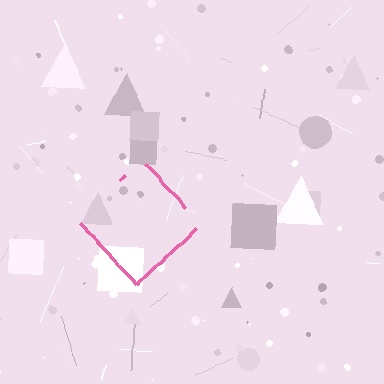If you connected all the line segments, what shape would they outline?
They would outline a diamond.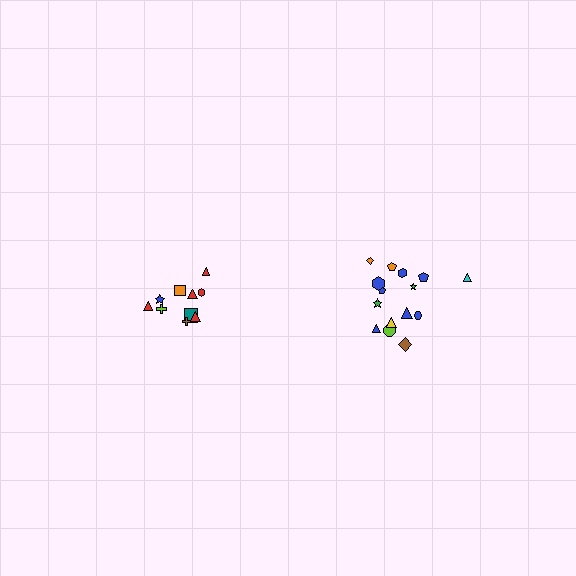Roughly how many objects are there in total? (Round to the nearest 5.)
Roughly 25 objects in total.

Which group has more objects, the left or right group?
The right group.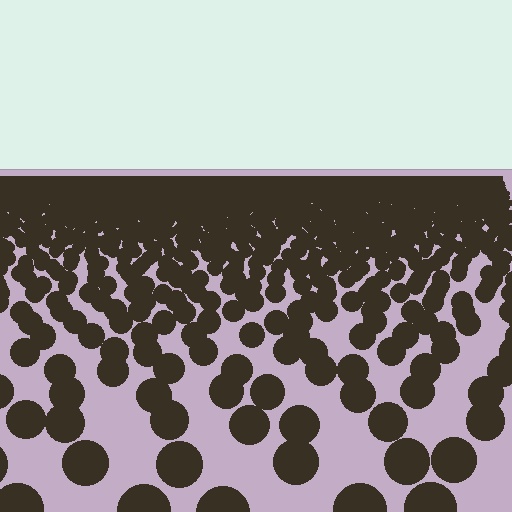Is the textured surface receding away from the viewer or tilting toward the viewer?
The surface is receding away from the viewer. Texture elements get smaller and denser toward the top.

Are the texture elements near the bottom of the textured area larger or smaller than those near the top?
Larger. Near the bottom, elements are closer to the viewer and appear at a bigger on-screen size.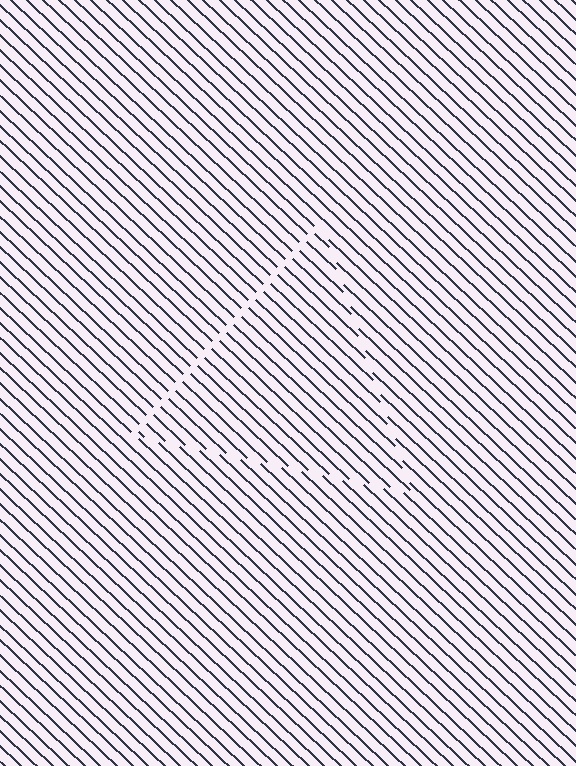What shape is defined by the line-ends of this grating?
An illusory triangle. The interior of the shape contains the same grating, shifted by half a period — the contour is defined by the phase discontinuity where line-ends from the inner and outer gratings abut.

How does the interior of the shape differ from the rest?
The interior of the shape contains the same grating, shifted by half a period — the contour is defined by the phase discontinuity where line-ends from the inner and outer gratings abut.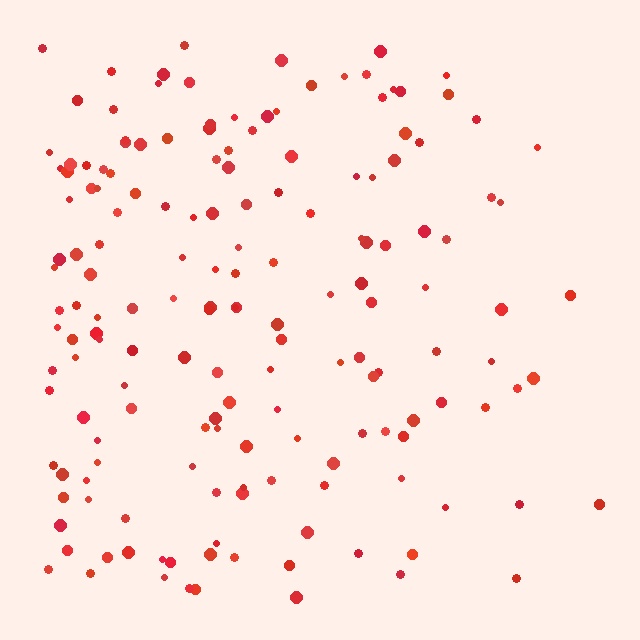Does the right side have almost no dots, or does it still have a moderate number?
Still a moderate number, just noticeably fewer than the left.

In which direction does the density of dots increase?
From right to left, with the left side densest.